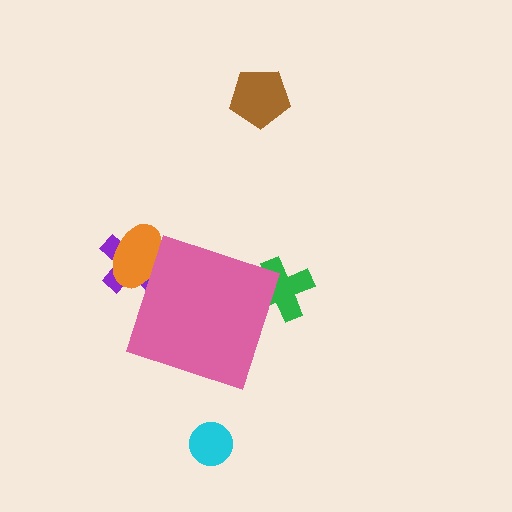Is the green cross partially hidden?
Yes, the green cross is partially hidden behind the pink diamond.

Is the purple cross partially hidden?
Yes, the purple cross is partially hidden behind the pink diamond.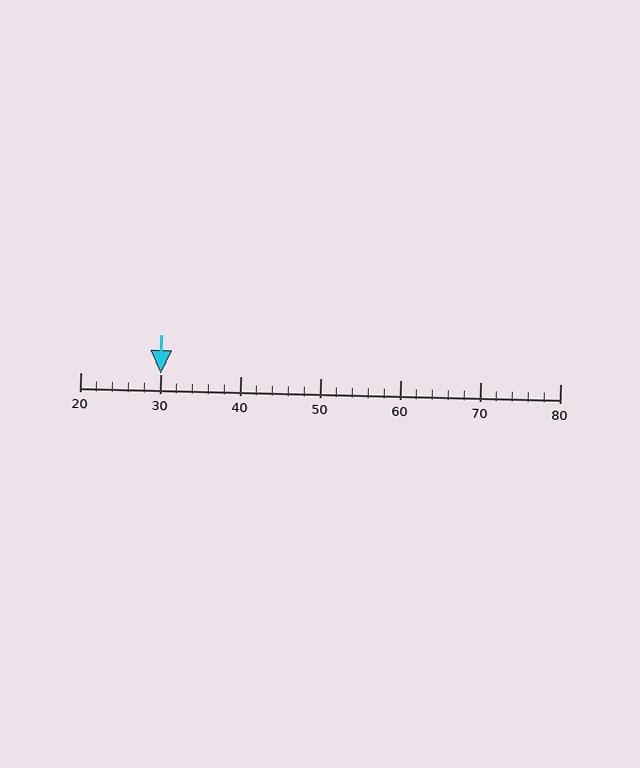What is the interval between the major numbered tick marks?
The major tick marks are spaced 10 units apart.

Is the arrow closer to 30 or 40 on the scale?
The arrow is closer to 30.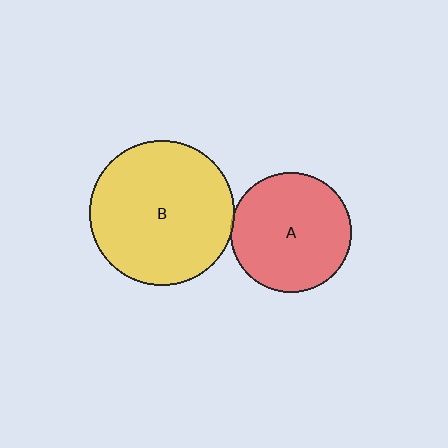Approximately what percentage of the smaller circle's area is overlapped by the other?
Approximately 5%.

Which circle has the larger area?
Circle B (yellow).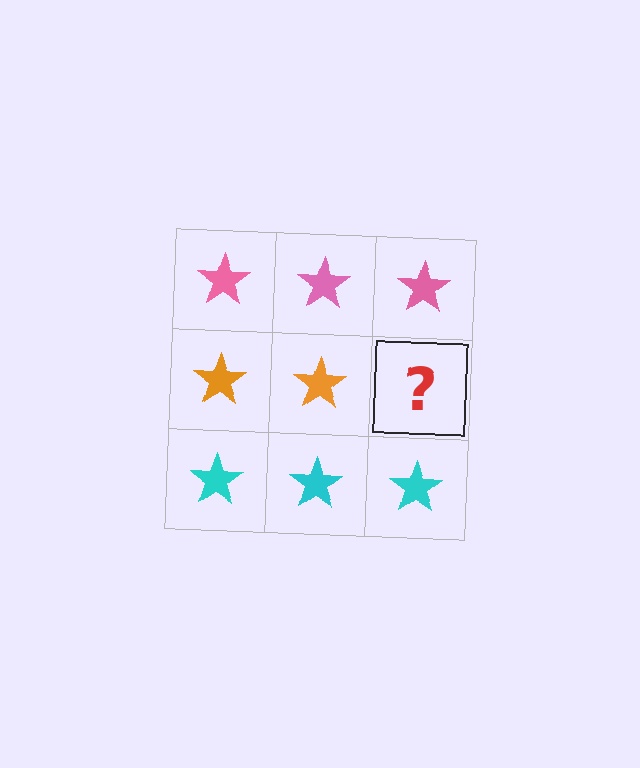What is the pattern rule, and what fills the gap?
The rule is that each row has a consistent color. The gap should be filled with an orange star.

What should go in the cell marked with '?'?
The missing cell should contain an orange star.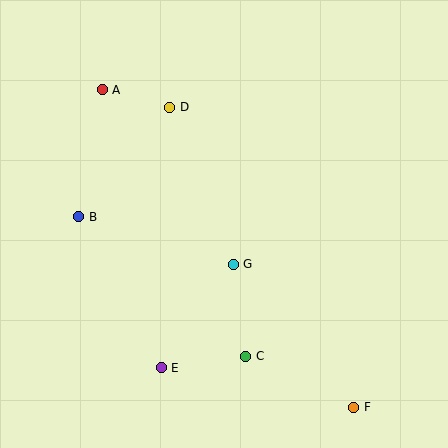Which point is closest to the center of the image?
Point G at (233, 264) is closest to the center.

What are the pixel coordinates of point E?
Point E is at (161, 368).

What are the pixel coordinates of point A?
Point A is at (102, 90).